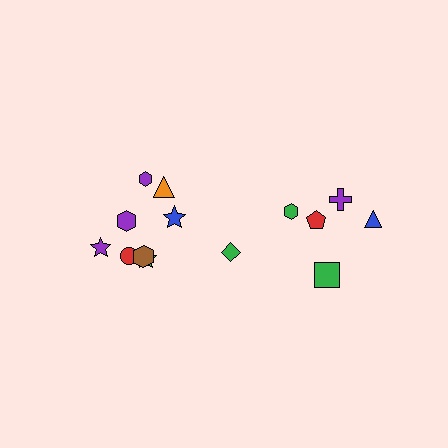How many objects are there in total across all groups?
There are 14 objects.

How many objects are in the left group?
There are 8 objects.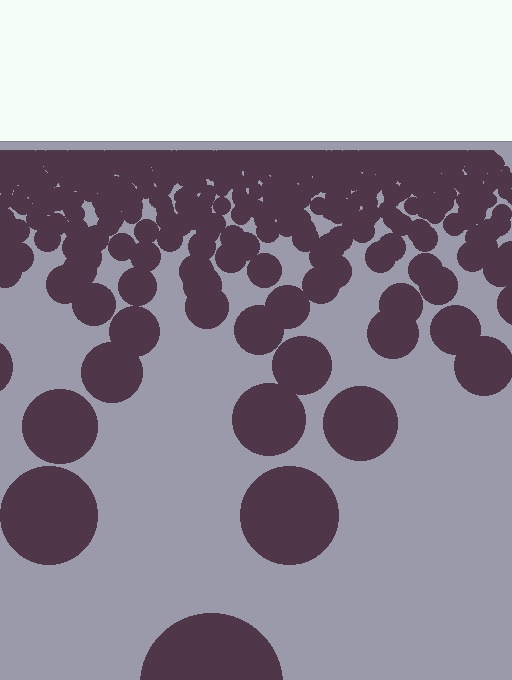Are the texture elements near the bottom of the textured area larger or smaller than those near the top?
Larger. Near the bottom, elements are closer to the viewer and appear at a bigger on-screen size.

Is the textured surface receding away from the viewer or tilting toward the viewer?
The surface is receding away from the viewer. Texture elements get smaller and denser toward the top.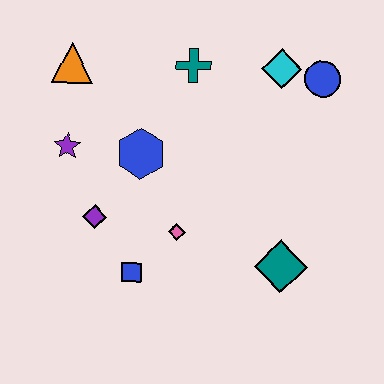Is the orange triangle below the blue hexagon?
No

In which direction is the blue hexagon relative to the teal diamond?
The blue hexagon is to the left of the teal diamond.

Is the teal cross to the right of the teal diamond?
No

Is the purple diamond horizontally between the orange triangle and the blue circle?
Yes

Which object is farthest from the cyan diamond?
The blue square is farthest from the cyan diamond.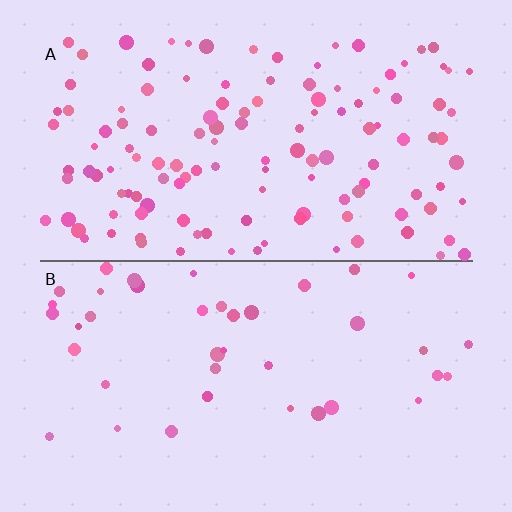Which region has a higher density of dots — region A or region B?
A (the top).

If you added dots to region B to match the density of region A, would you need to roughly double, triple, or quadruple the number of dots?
Approximately triple.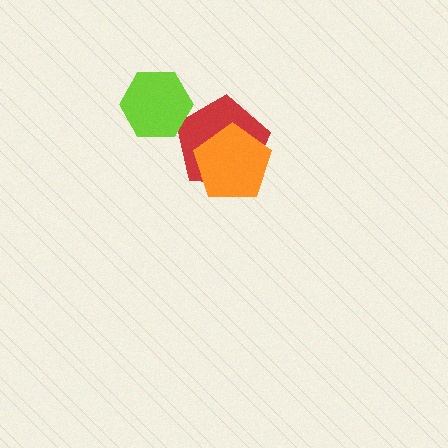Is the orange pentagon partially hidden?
No, no other shape covers it.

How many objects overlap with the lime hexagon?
1 object overlaps with the lime hexagon.